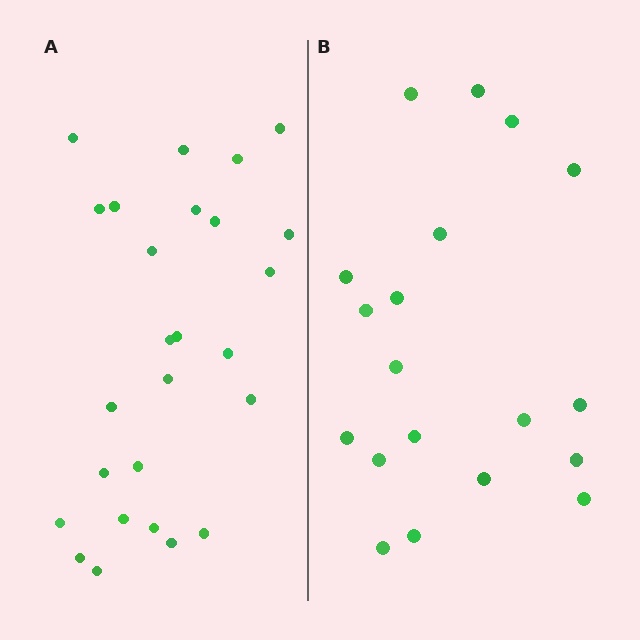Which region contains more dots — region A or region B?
Region A (the left region) has more dots.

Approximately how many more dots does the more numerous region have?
Region A has roughly 8 or so more dots than region B.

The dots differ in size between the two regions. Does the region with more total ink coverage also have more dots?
No. Region B has more total ink coverage because its dots are larger, but region A actually contains more individual dots. Total area can be misleading — the number of items is what matters here.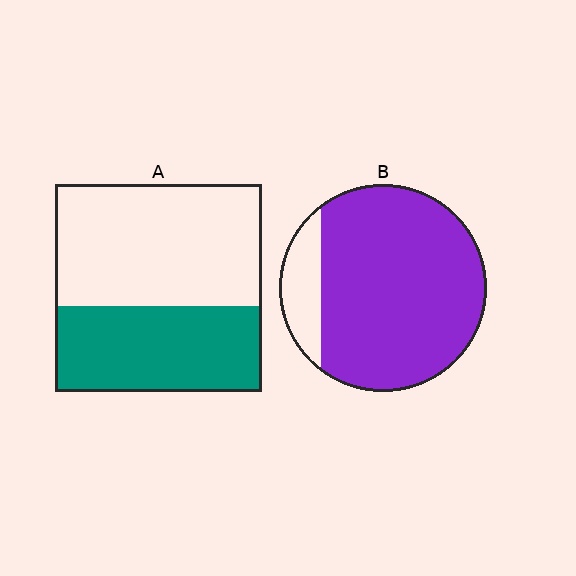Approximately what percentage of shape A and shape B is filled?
A is approximately 40% and B is approximately 85%.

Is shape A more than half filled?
No.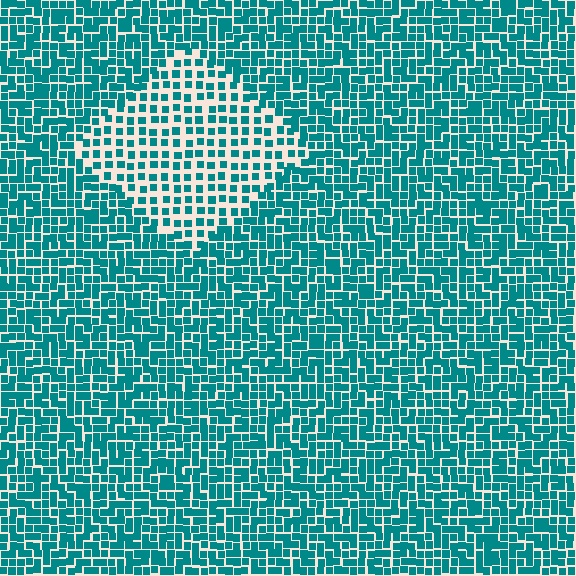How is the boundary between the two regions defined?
The boundary is defined by a change in element density (approximately 1.9x ratio). All elements are the same color, size, and shape.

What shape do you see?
I see a diamond.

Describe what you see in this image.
The image contains small teal elements arranged at two different densities. A diamond-shaped region is visible where the elements are less densely packed than the surrounding area.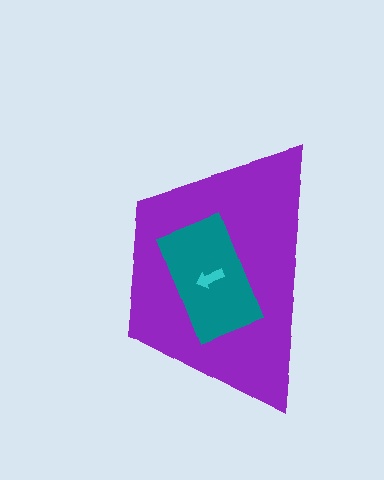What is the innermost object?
The cyan arrow.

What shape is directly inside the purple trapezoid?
The teal rectangle.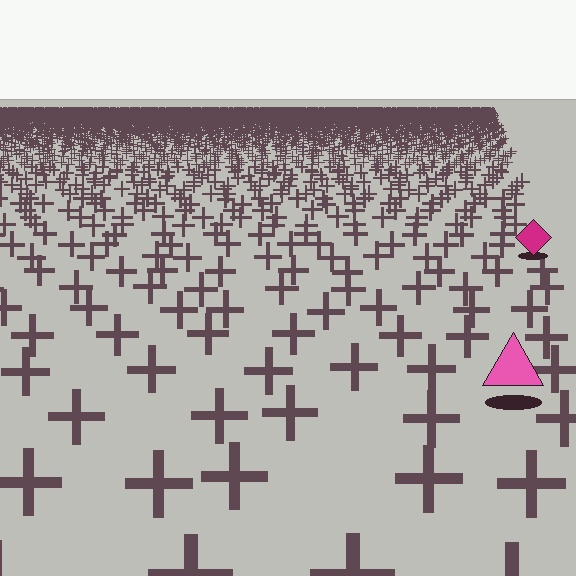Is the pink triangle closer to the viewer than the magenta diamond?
Yes. The pink triangle is closer — you can tell from the texture gradient: the ground texture is coarser near it.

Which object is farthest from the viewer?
The magenta diamond is farthest from the viewer. It appears smaller and the ground texture around it is denser.